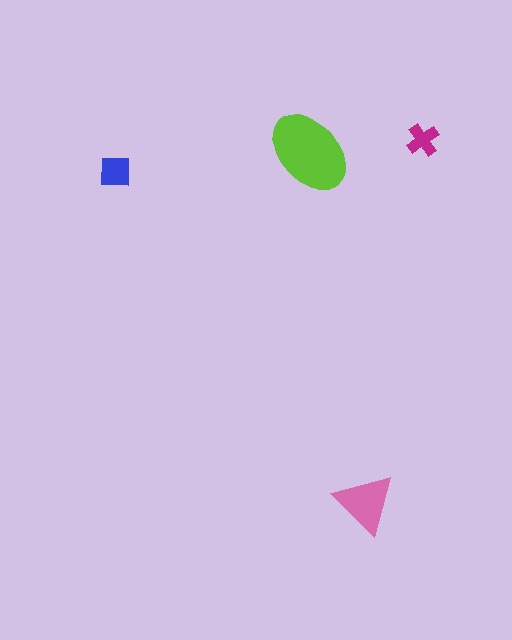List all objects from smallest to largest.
The magenta cross, the blue square, the pink triangle, the lime ellipse.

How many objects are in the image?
There are 4 objects in the image.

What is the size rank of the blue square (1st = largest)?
3rd.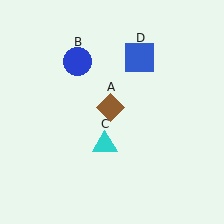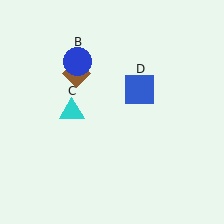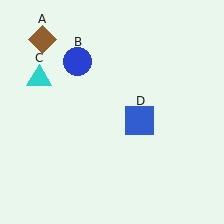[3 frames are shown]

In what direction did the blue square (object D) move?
The blue square (object D) moved down.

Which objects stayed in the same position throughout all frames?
Blue circle (object B) remained stationary.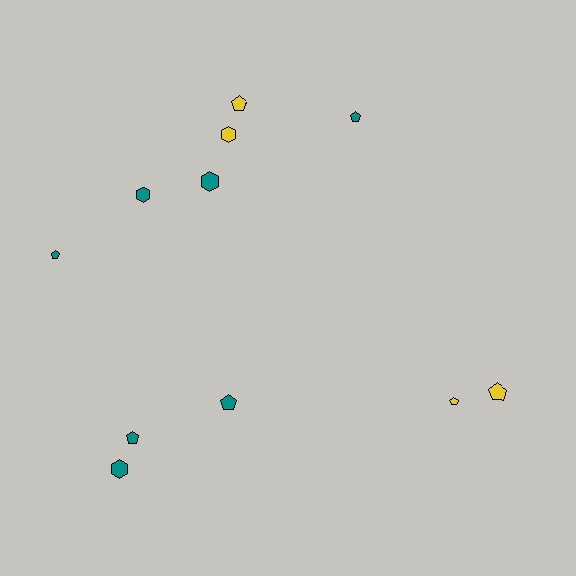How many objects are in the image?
There are 11 objects.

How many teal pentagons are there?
There are 4 teal pentagons.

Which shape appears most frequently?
Pentagon, with 7 objects.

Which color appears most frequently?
Teal, with 7 objects.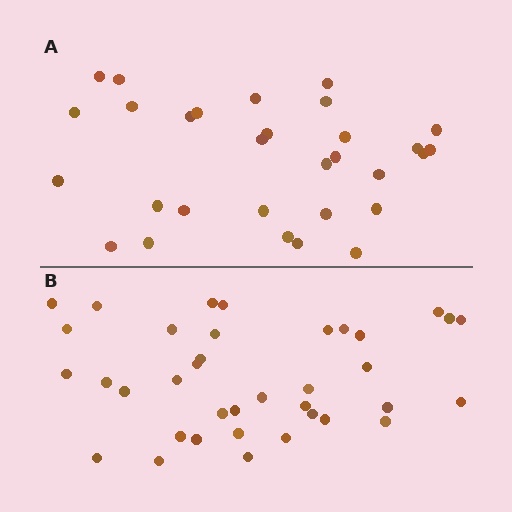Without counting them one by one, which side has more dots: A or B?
Region B (the bottom region) has more dots.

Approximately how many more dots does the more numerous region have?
Region B has roughly 8 or so more dots than region A.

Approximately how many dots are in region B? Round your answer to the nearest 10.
About 40 dots. (The exact count is 37, which rounds to 40.)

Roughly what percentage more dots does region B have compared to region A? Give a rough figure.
About 25% more.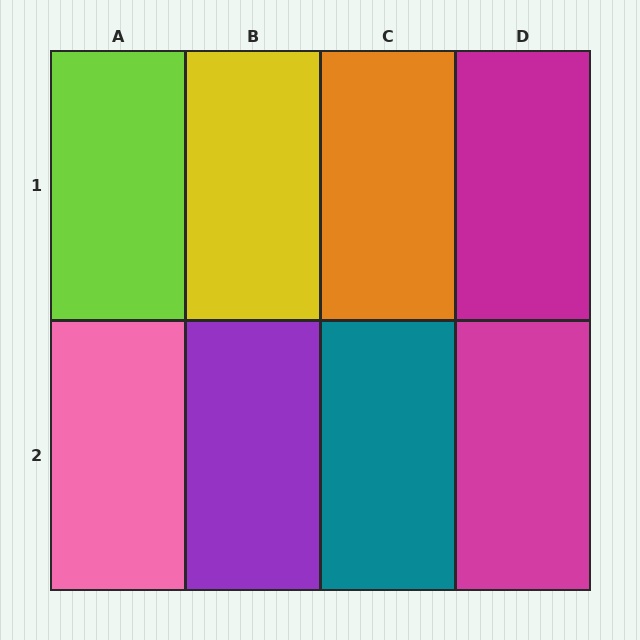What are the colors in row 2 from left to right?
Pink, purple, teal, magenta.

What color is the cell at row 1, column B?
Yellow.